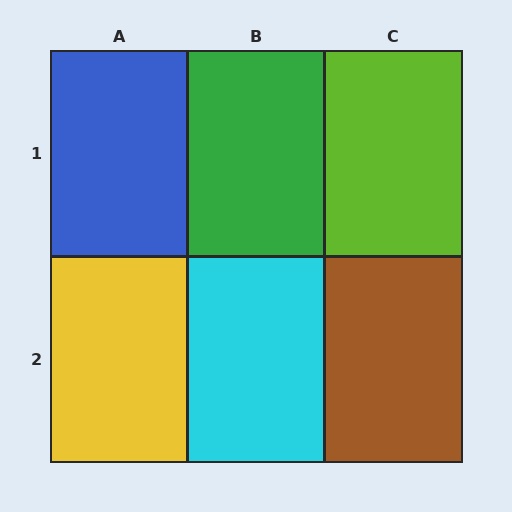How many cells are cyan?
1 cell is cyan.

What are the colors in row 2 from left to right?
Yellow, cyan, brown.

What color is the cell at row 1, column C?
Lime.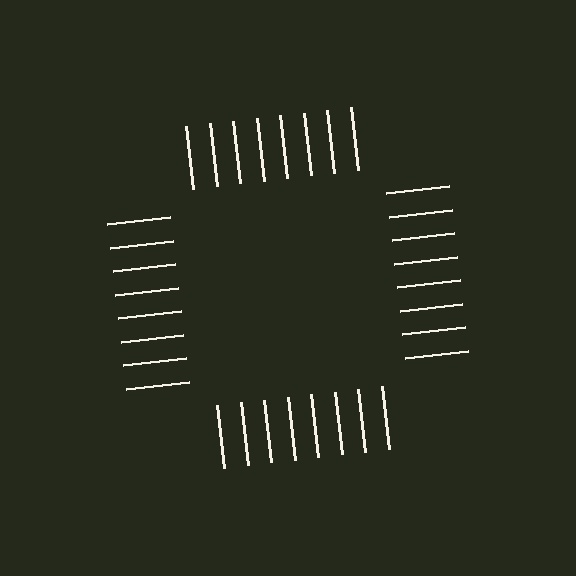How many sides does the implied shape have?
4 sides — the line-ends trace a square.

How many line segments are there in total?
32 — 8 along each of the 4 edges.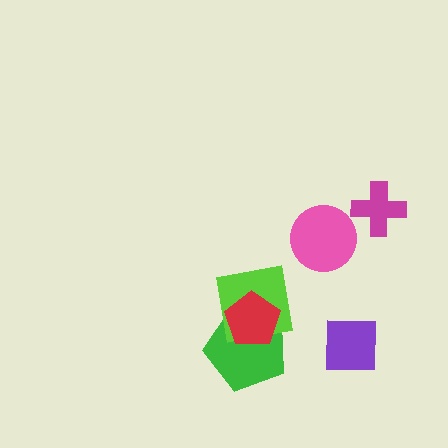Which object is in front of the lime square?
The red pentagon is in front of the lime square.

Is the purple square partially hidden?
No, no other shape covers it.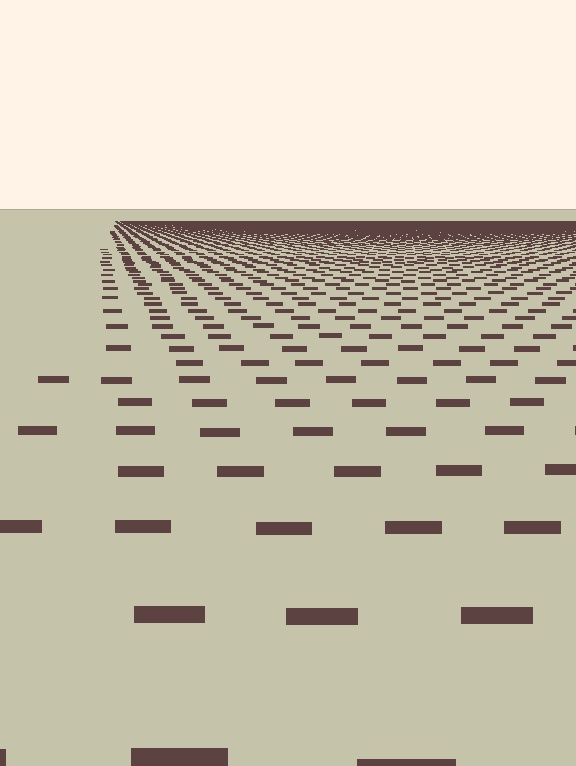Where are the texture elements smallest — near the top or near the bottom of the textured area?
Near the top.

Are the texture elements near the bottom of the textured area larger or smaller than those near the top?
Larger. Near the bottom, elements are closer to the viewer and appear at a bigger on-screen size.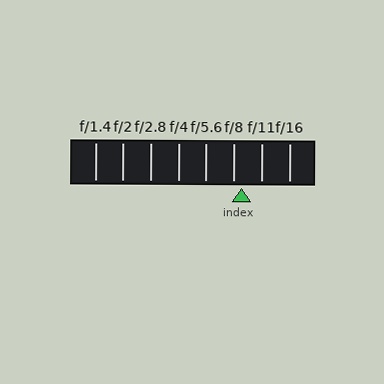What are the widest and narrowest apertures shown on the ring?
The widest aperture shown is f/1.4 and the narrowest is f/16.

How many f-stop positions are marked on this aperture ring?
There are 8 f-stop positions marked.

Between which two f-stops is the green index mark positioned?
The index mark is between f/8 and f/11.